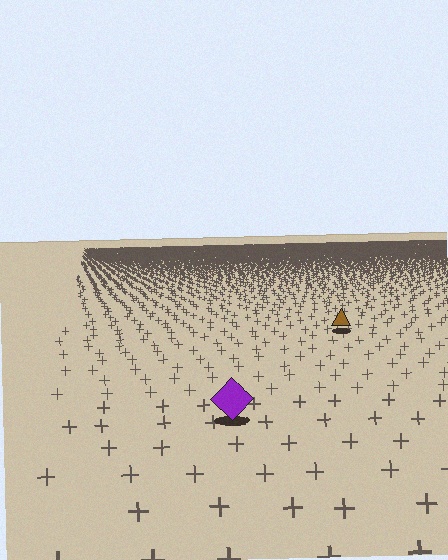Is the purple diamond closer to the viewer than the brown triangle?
Yes. The purple diamond is closer — you can tell from the texture gradient: the ground texture is coarser near it.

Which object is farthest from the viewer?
The brown triangle is farthest from the viewer. It appears smaller and the ground texture around it is denser.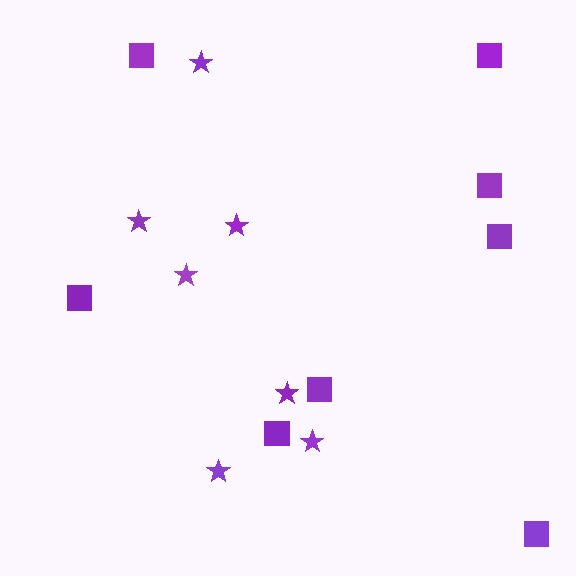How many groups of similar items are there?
There are 2 groups: one group of stars (7) and one group of squares (8).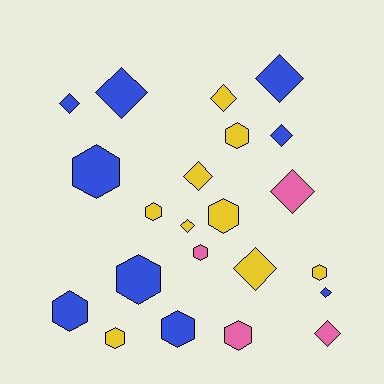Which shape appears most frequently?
Diamond, with 11 objects.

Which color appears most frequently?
Blue, with 9 objects.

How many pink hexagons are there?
There are 2 pink hexagons.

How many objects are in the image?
There are 22 objects.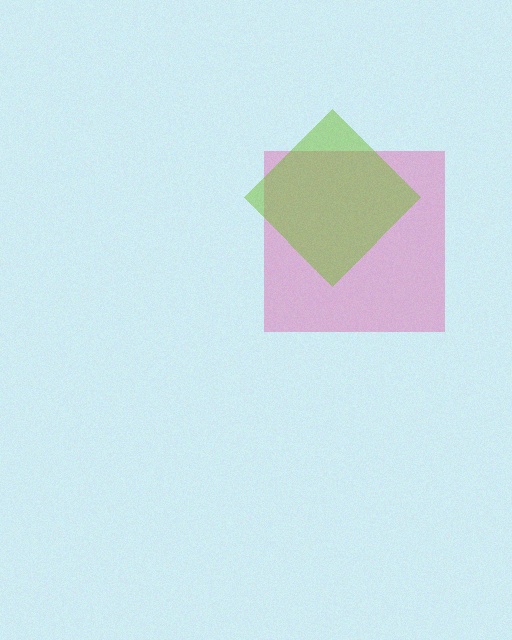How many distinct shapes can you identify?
There are 2 distinct shapes: a pink square, a lime diamond.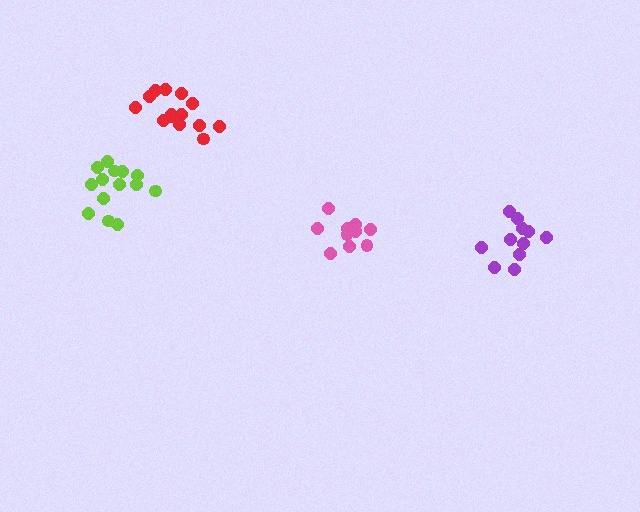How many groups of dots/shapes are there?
There are 4 groups.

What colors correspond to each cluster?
The clusters are colored: purple, lime, red, pink.